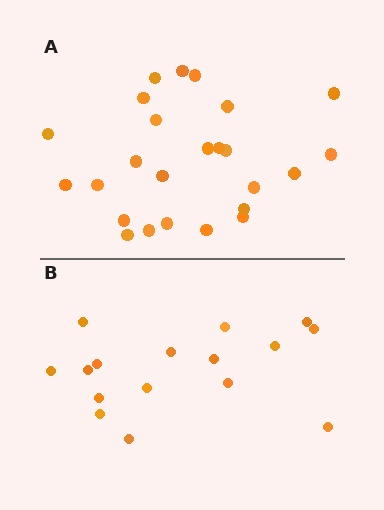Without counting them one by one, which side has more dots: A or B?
Region A (the top region) has more dots.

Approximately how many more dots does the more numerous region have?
Region A has roughly 8 or so more dots than region B.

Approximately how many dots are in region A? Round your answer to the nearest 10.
About 20 dots. (The exact count is 25, which rounds to 20.)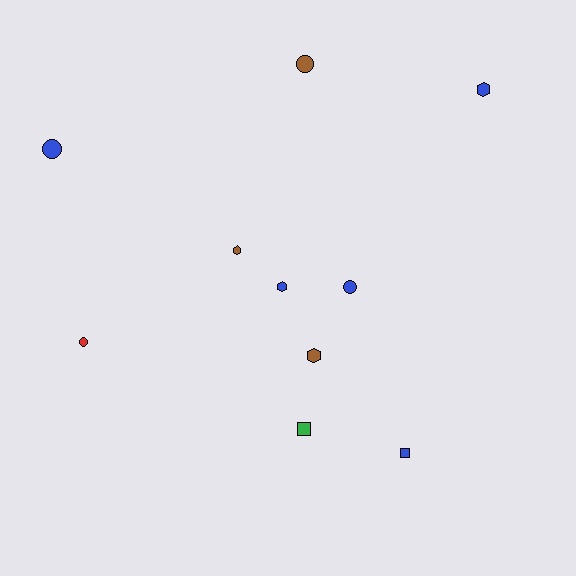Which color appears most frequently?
Blue, with 5 objects.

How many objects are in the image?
There are 10 objects.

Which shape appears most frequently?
Hexagon, with 4 objects.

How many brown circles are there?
There is 1 brown circle.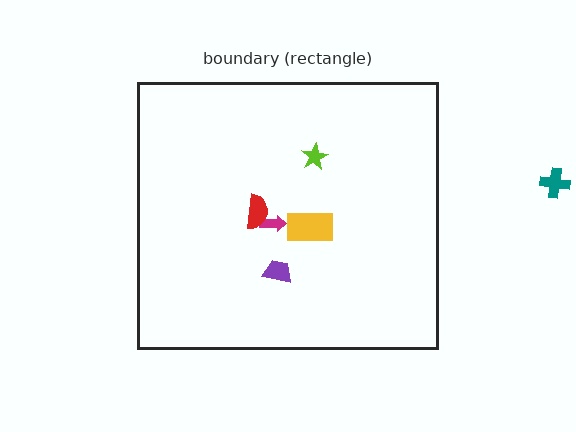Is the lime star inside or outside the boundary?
Inside.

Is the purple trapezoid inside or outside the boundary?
Inside.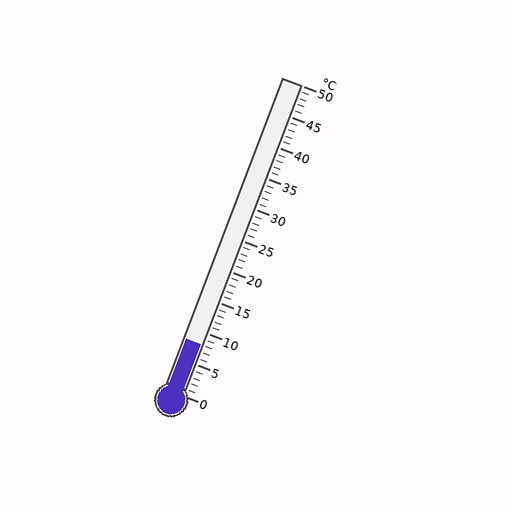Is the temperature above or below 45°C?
The temperature is below 45°C.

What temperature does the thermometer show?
The thermometer shows approximately 8°C.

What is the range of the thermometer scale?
The thermometer scale ranges from 0°C to 50°C.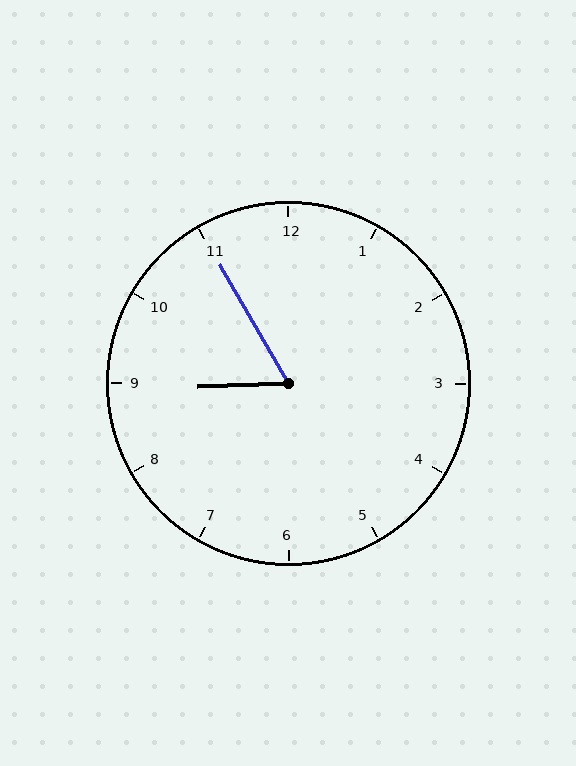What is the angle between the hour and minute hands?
Approximately 62 degrees.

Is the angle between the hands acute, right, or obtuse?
It is acute.